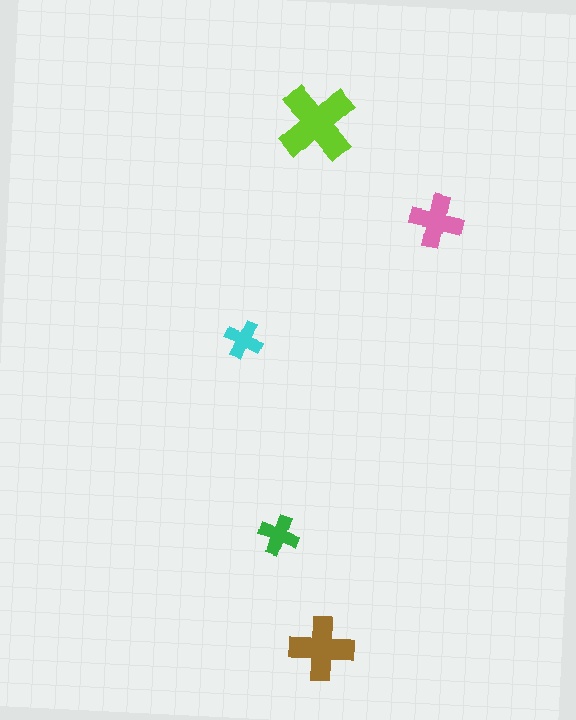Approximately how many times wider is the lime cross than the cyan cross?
About 2 times wider.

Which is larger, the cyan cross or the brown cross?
The brown one.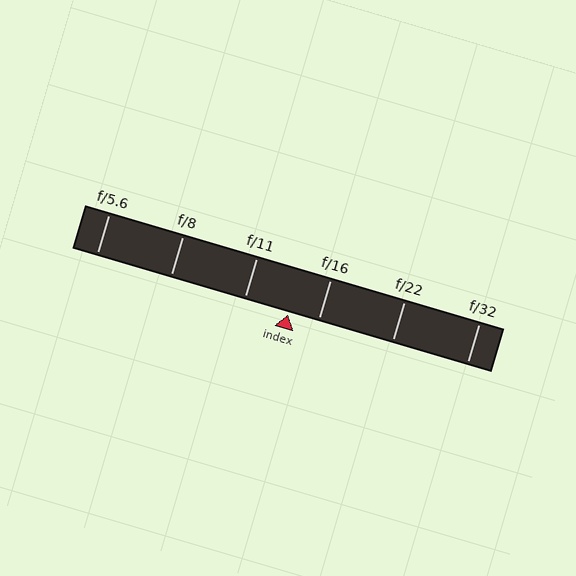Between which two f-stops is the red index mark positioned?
The index mark is between f/11 and f/16.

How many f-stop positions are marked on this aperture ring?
There are 6 f-stop positions marked.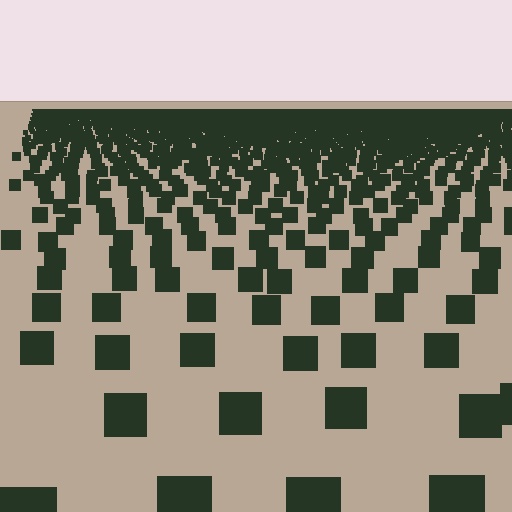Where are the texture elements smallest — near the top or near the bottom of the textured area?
Near the top.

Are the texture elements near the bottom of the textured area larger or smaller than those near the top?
Larger. Near the bottom, elements are closer to the viewer and appear at a bigger on-screen size.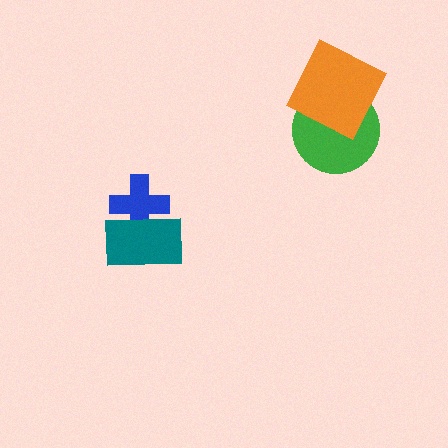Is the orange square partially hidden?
No, no other shape covers it.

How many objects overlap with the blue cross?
1 object overlaps with the blue cross.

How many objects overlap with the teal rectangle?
1 object overlaps with the teal rectangle.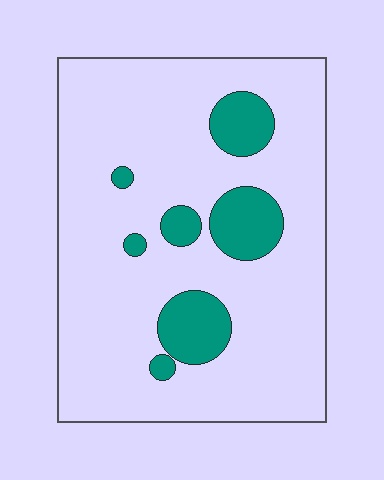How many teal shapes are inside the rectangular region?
7.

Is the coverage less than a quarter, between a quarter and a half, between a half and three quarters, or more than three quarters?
Less than a quarter.